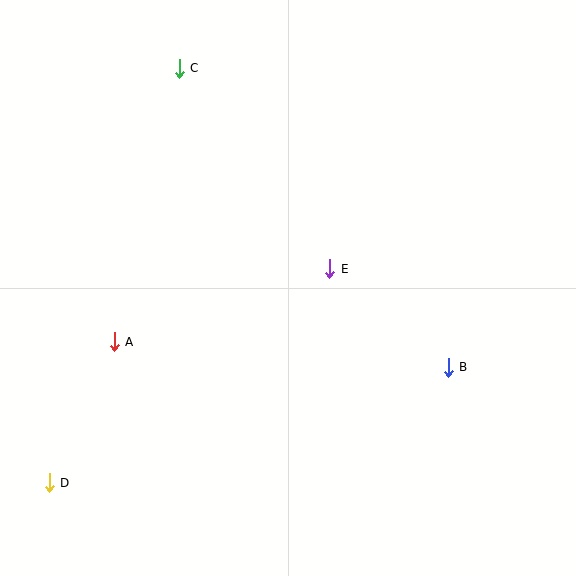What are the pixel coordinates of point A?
Point A is at (114, 342).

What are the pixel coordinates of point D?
Point D is at (49, 483).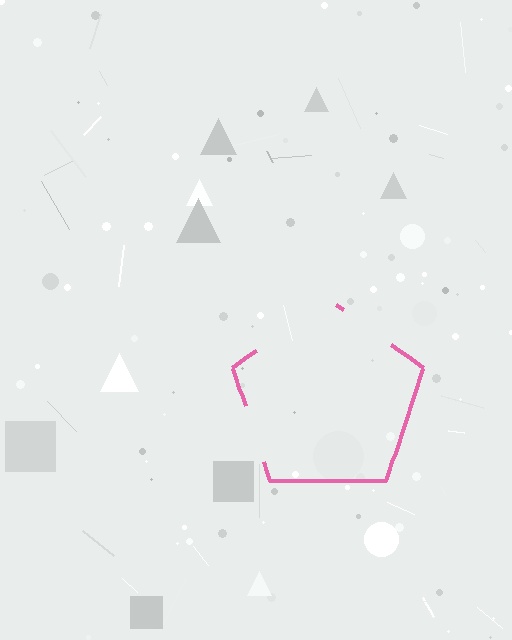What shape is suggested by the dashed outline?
The dashed outline suggests a pentagon.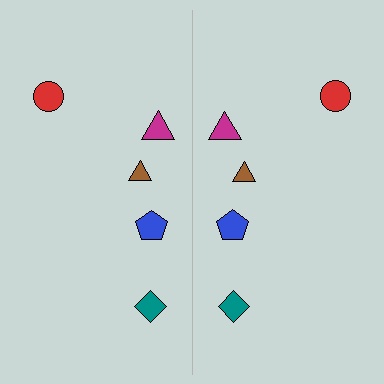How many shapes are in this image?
There are 10 shapes in this image.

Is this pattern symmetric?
Yes, this pattern has bilateral (reflection) symmetry.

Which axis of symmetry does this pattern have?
The pattern has a vertical axis of symmetry running through the center of the image.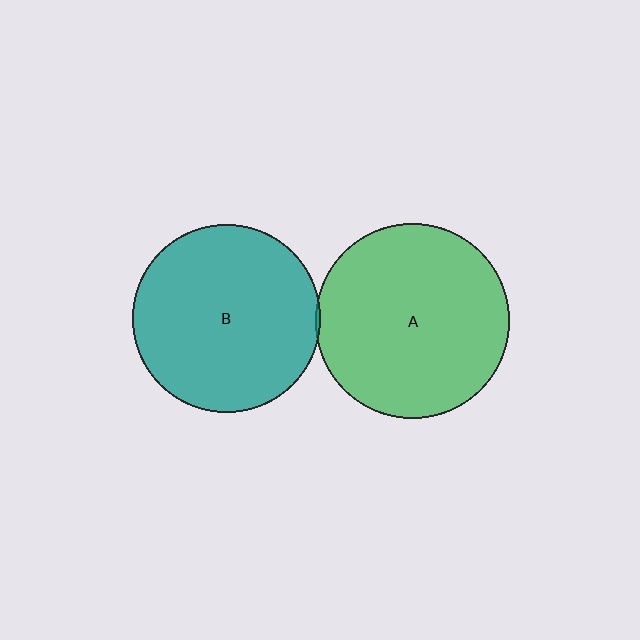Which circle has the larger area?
Circle A (green).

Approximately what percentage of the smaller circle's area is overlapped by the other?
Approximately 5%.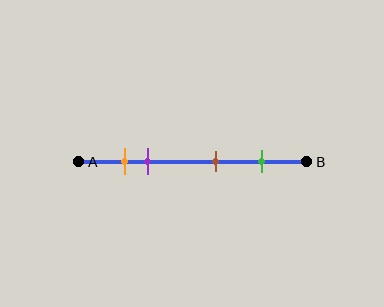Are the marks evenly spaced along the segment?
No, the marks are not evenly spaced.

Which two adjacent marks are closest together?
The orange and purple marks are the closest adjacent pair.